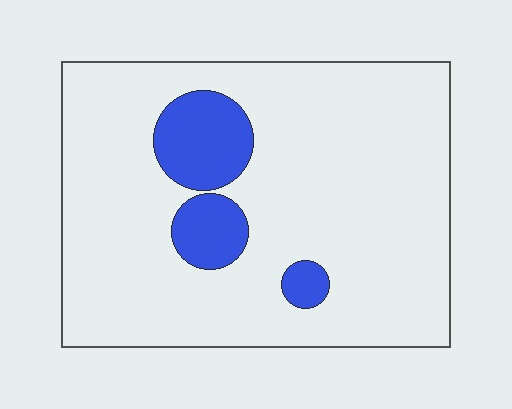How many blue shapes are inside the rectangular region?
3.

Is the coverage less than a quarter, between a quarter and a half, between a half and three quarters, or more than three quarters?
Less than a quarter.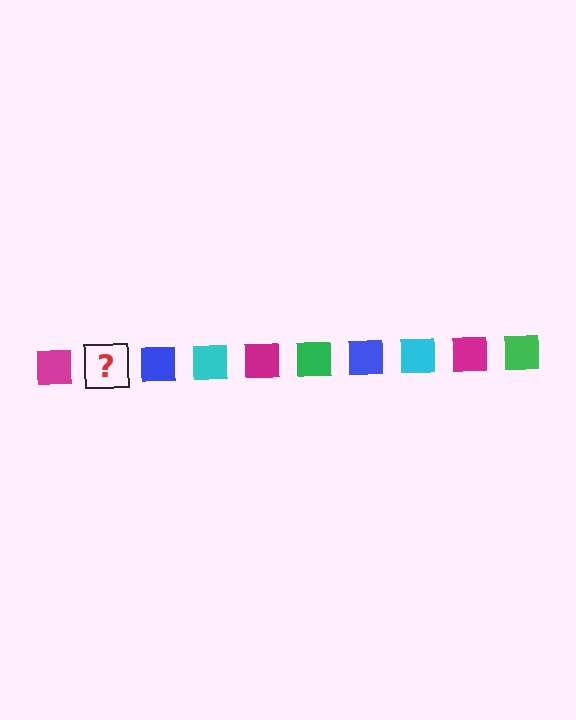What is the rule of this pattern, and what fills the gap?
The rule is that the pattern cycles through magenta, green, blue, cyan squares. The gap should be filled with a green square.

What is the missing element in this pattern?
The missing element is a green square.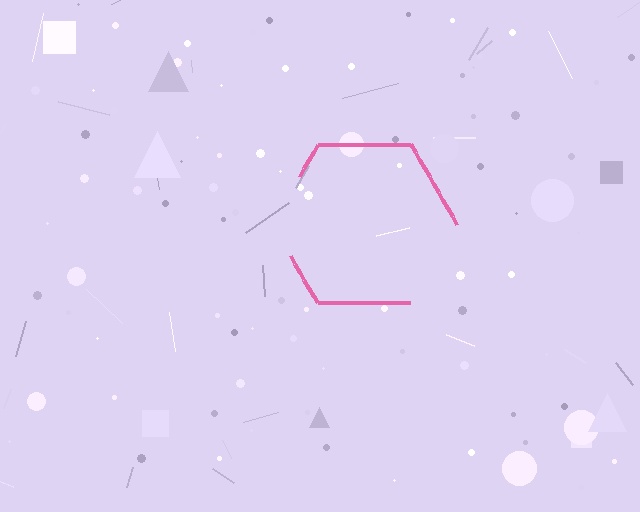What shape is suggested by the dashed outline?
The dashed outline suggests a hexagon.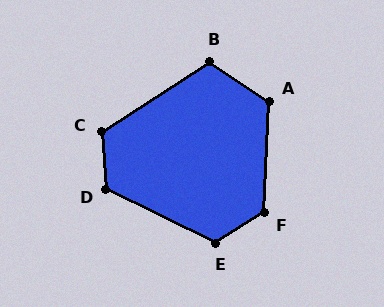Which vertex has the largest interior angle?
F, at approximately 125 degrees.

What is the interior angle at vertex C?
Approximately 118 degrees (obtuse).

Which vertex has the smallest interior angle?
B, at approximately 114 degrees.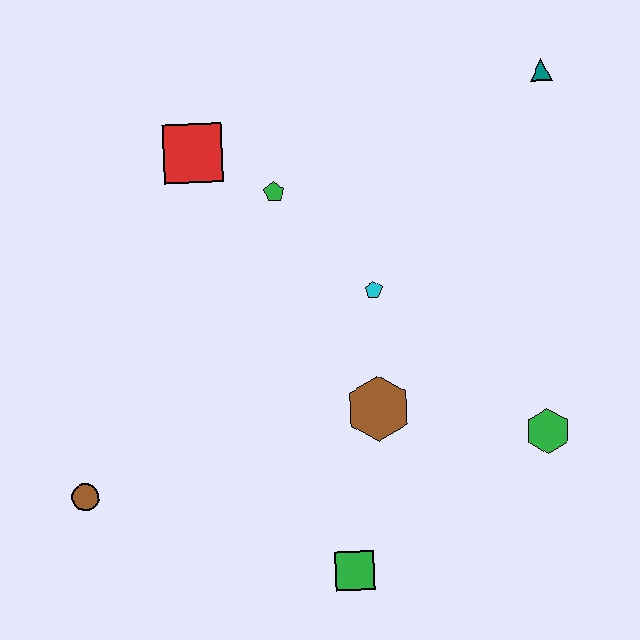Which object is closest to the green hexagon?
The brown hexagon is closest to the green hexagon.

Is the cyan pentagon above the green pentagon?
No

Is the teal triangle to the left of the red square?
No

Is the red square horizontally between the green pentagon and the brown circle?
Yes